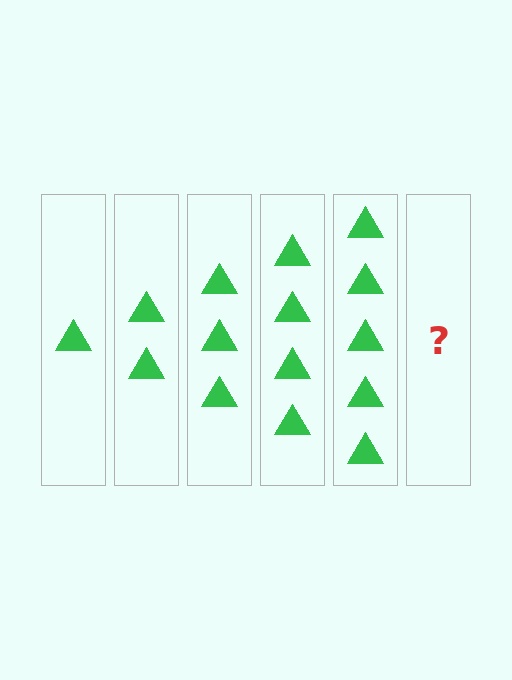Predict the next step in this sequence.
The next step is 6 triangles.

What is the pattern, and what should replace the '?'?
The pattern is that each step adds one more triangle. The '?' should be 6 triangles.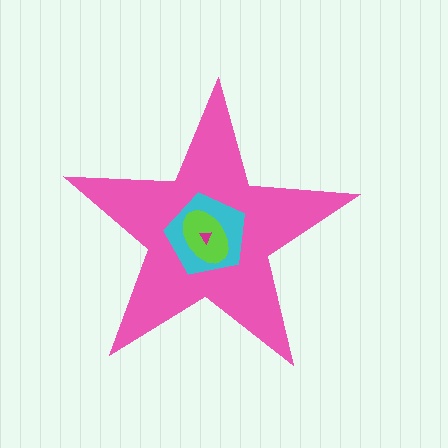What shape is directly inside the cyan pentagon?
The lime ellipse.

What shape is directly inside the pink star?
The cyan pentagon.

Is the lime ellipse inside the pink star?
Yes.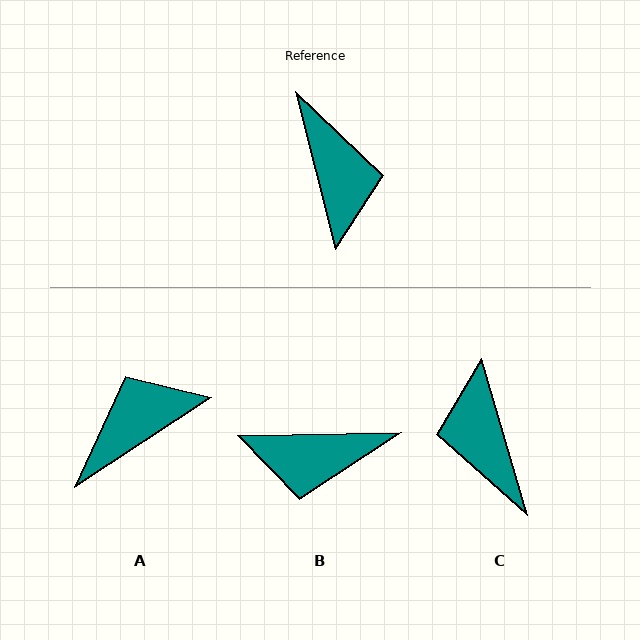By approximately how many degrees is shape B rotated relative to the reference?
Approximately 103 degrees clockwise.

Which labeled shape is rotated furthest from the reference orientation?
C, about 178 degrees away.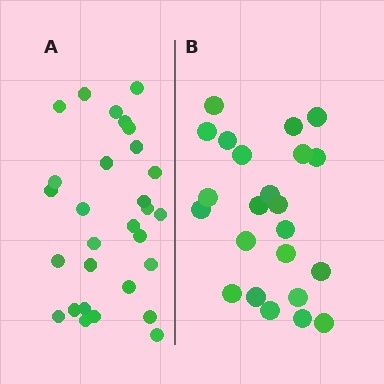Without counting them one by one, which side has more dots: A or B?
Region A (the left region) has more dots.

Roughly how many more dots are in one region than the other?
Region A has about 6 more dots than region B.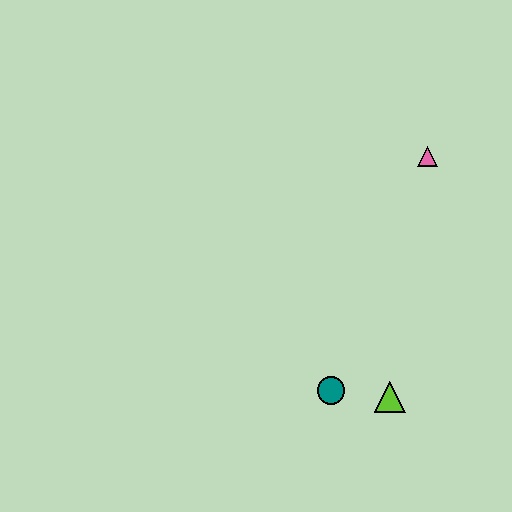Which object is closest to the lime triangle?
The teal circle is closest to the lime triangle.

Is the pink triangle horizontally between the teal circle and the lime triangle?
No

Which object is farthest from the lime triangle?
The pink triangle is farthest from the lime triangle.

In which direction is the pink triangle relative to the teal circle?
The pink triangle is above the teal circle.